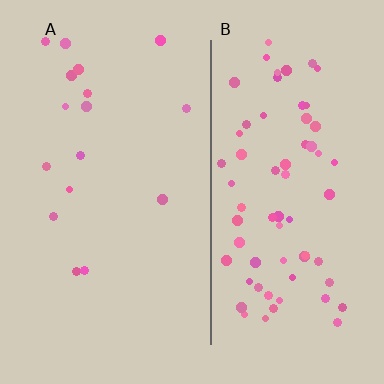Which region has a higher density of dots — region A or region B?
B (the right).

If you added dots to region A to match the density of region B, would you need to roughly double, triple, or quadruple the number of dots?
Approximately quadruple.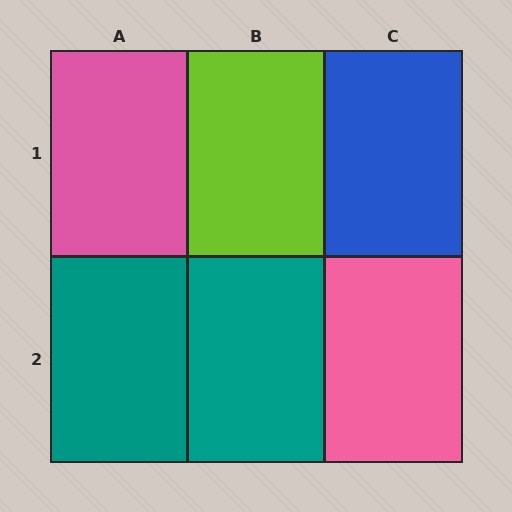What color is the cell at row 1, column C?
Blue.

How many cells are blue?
1 cell is blue.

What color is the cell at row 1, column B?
Lime.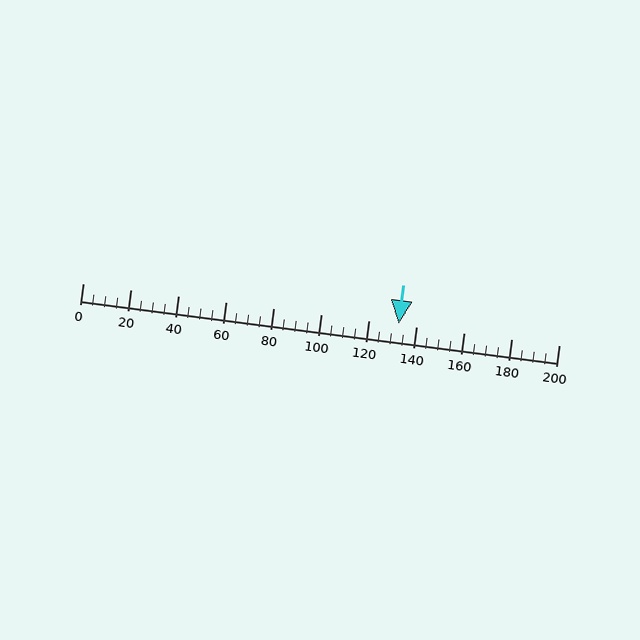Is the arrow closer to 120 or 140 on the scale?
The arrow is closer to 140.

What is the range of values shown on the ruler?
The ruler shows values from 0 to 200.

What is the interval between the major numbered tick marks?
The major tick marks are spaced 20 units apart.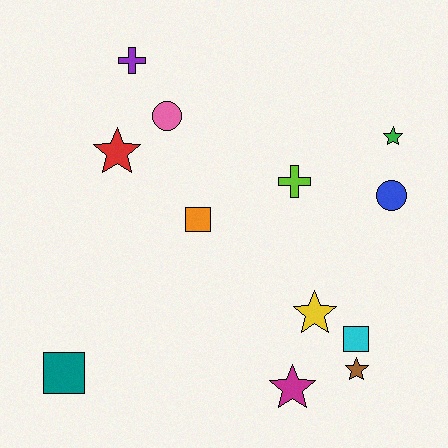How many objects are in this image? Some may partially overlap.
There are 12 objects.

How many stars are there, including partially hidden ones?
There are 5 stars.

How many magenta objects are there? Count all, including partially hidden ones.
There is 1 magenta object.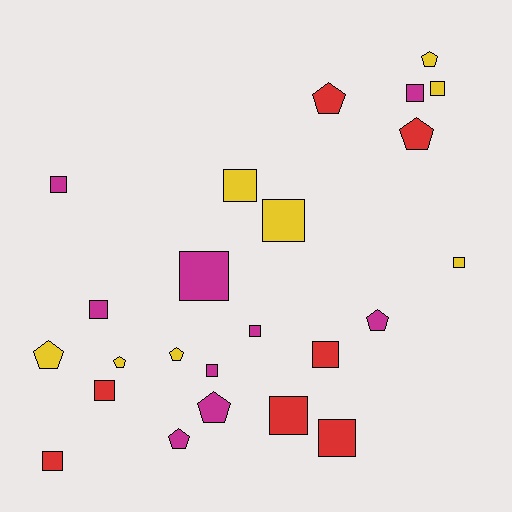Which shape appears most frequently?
Square, with 15 objects.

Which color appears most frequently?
Magenta, with 9 objects.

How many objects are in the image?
There are 24 objects.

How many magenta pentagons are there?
There are 3 magenta pentagons.